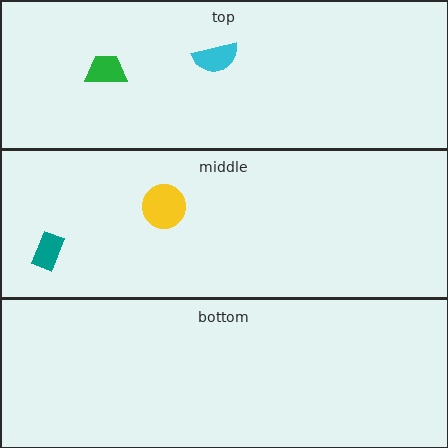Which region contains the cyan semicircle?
The top region.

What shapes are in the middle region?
The teal rectangle, the yellow circle.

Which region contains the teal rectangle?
The middle region.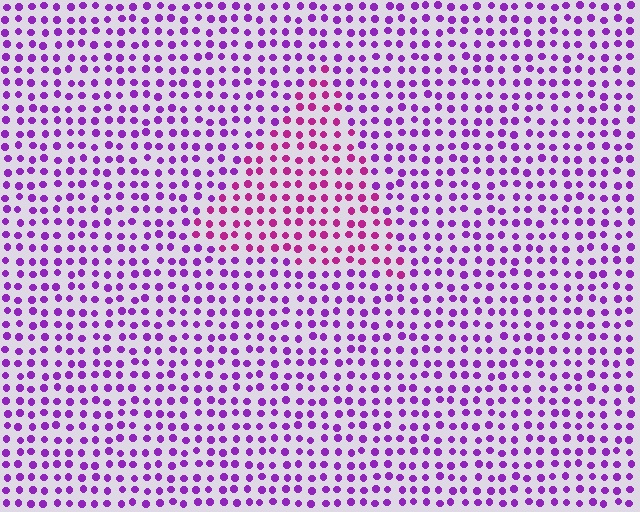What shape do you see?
I see a triangle.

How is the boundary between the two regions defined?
The boundary is defined purely by a slight shift in hue (about 34 degrees). Spacing, size, and orientation are identical on both sides.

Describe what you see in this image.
The image is filled with small purple elements in a uniform arrangement. A triangle-shaped region is visible where the elements are tinted to a slightly different hue, forming a subtle color boundary.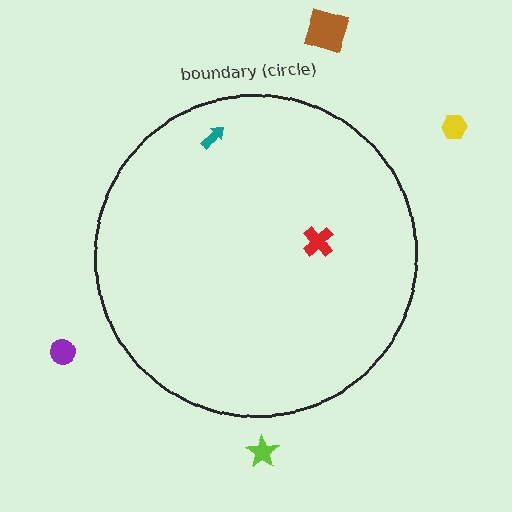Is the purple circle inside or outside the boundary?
Outside.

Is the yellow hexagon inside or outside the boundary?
Outside.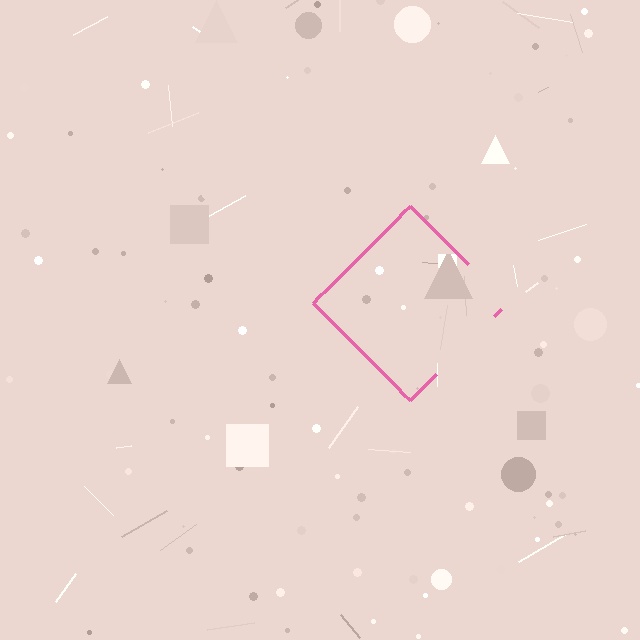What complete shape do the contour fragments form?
The contour fragments form a diamond.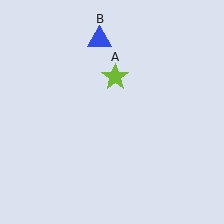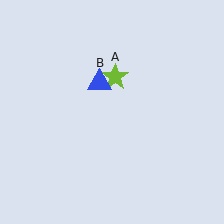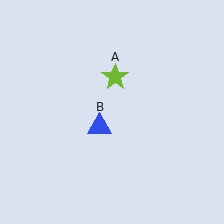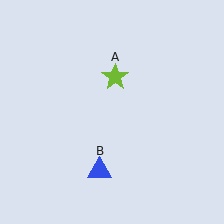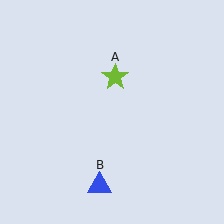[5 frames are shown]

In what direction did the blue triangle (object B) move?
The blue triangle (object B) moved down.